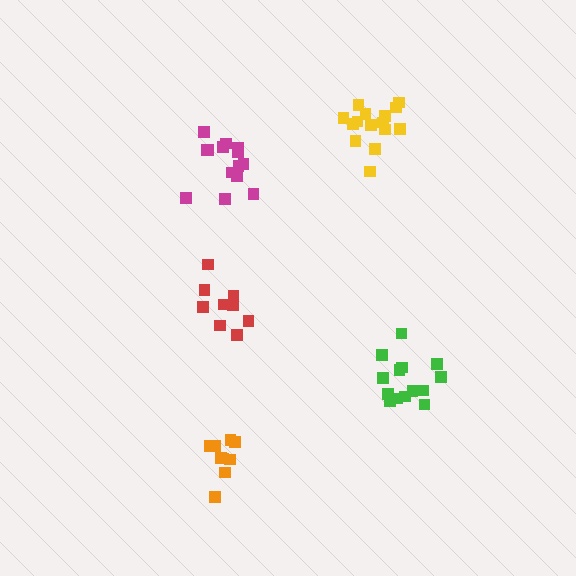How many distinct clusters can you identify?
There are 5 distinct clusters.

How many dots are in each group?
Group 1: 9 dots, Group 2: 14 dots, Group 3: 15 dots, Group 4: 9 dots, Group 5: 14 dots (61 total).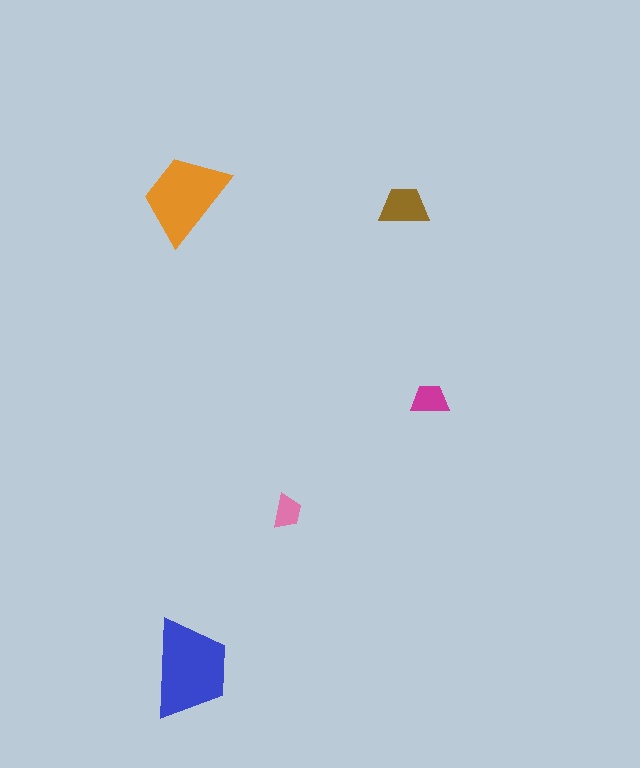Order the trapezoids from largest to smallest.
the blue one, the orange one, the brown one, the magenta one, the pink one.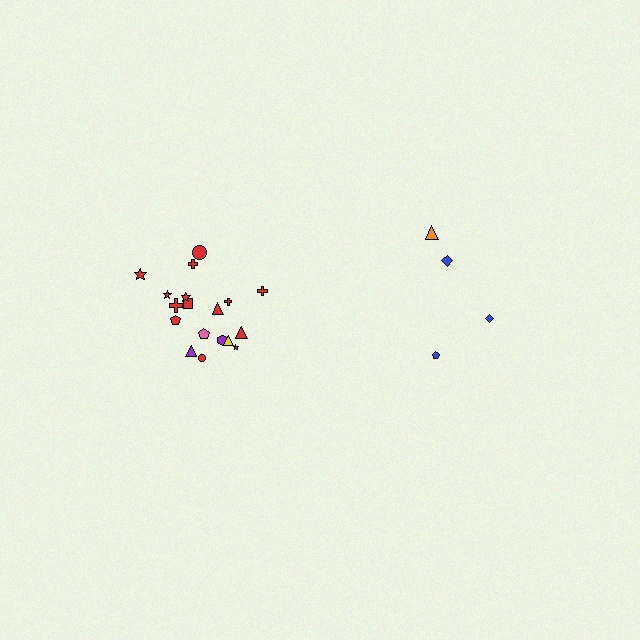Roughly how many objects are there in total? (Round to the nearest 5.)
Roughly 20 objects in total.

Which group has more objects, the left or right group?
The left group.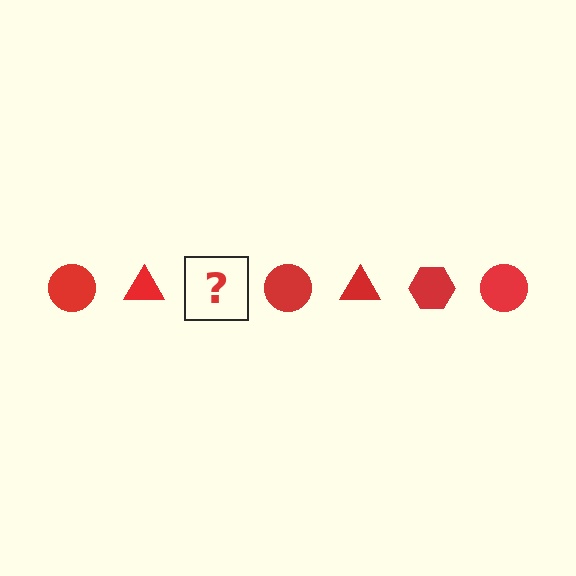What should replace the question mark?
The question mark should be replaced with a red hexagon.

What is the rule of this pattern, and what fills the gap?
The rule is that the pattern cycles through circle, triangle, hexagon shapes in red. The gap should be filled with a red hexagon.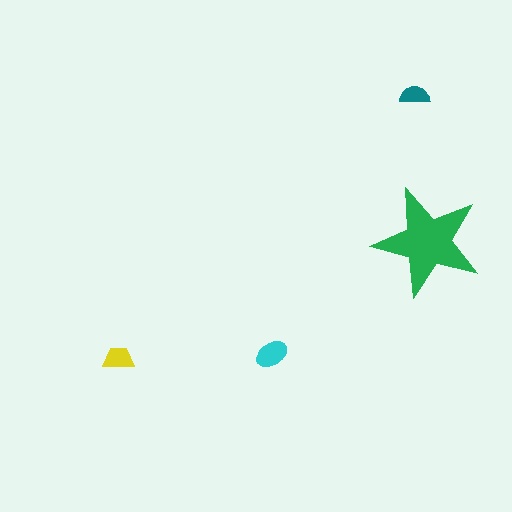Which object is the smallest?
The teal semicircle.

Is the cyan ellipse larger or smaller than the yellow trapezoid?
Larger.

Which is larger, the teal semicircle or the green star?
The green star.